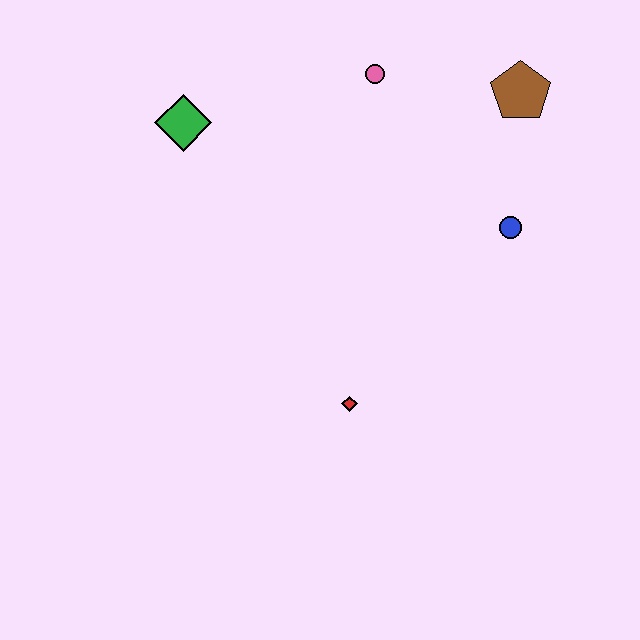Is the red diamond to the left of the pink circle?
Yes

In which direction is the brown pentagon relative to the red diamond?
The brown pentagon is above the red diamond.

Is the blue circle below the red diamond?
No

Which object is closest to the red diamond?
The blue circle is closest to the red diamond.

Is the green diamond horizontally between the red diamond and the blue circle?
No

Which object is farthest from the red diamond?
The brown pentagon is farthest from the red diamond.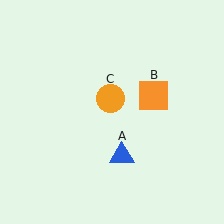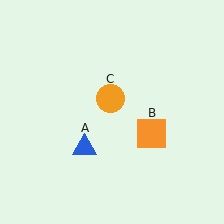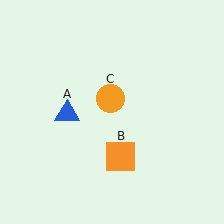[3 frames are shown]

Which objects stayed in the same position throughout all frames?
Orange circle (object C) remained stationary.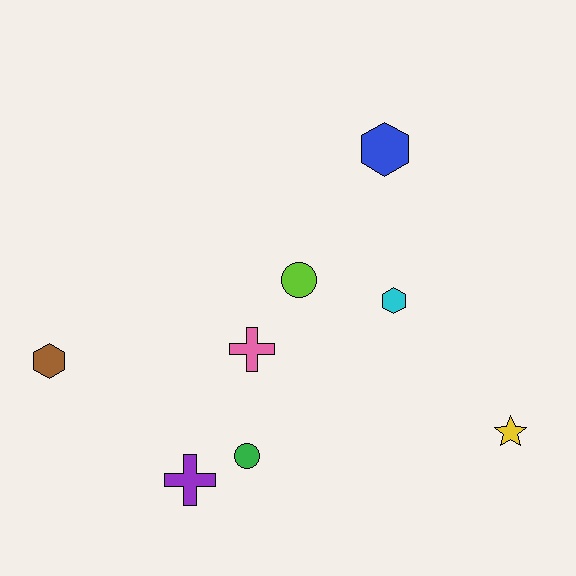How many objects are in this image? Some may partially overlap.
There are 8 objects.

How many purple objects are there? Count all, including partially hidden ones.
There is 1 purple object.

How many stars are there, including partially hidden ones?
There is 1 star.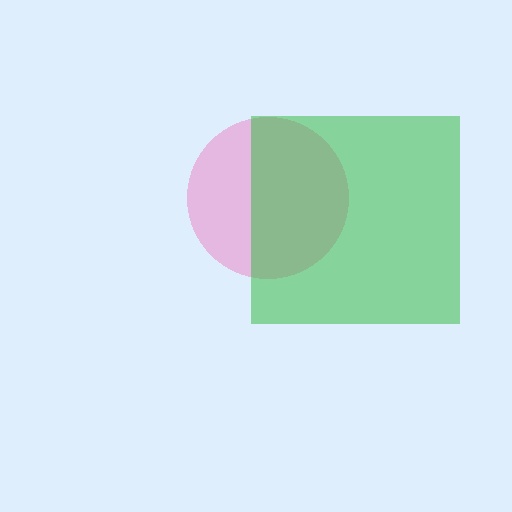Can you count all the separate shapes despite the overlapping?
Yes, there are 2 separate shapes.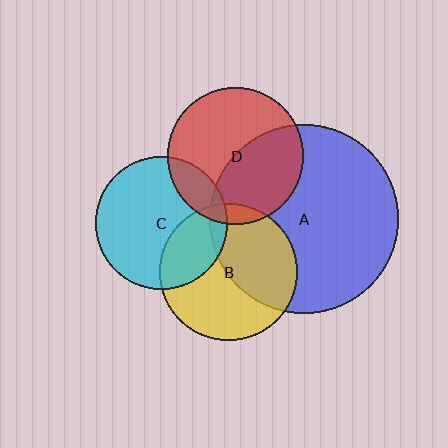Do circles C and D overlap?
Yes.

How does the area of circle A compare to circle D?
Approximately 1.9 times.